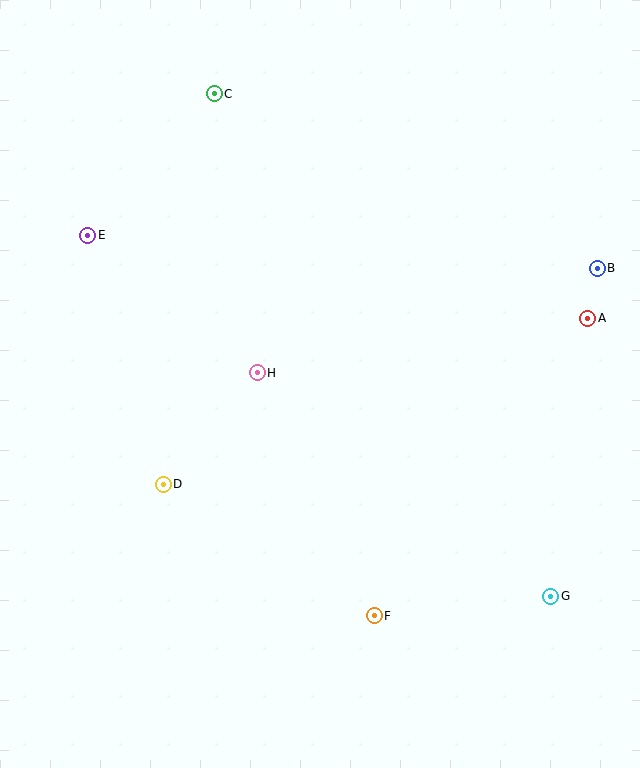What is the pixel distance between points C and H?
The distance between C and H is 282 pixels.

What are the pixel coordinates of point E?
Point E is at (88, 235).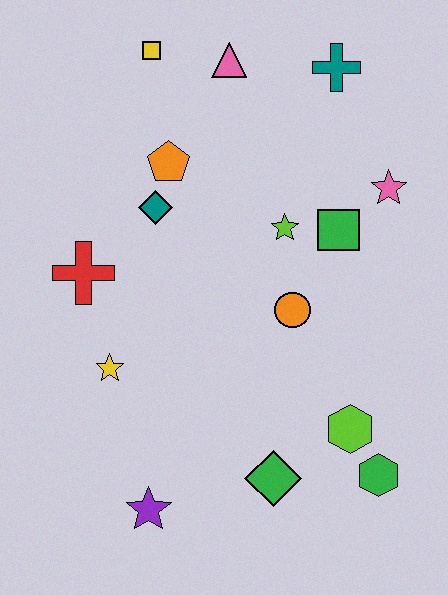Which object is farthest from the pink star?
The purple star is farthest from the pink star.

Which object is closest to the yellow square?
The pink triangle is closest to the yellow square.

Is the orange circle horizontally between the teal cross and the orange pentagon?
Yes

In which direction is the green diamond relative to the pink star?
The green diamond is below the pink star.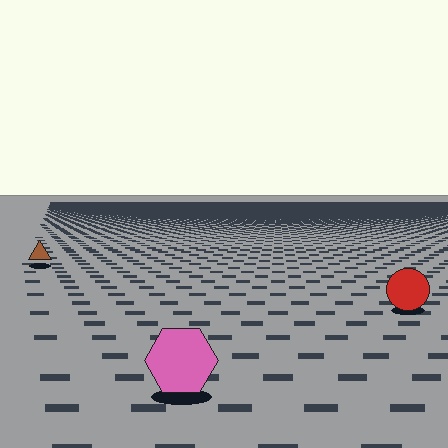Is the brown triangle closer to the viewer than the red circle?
No. The red circle is closer — you can tell from the texture gradient: the ground texture is coarser near it.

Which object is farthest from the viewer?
The brown triangle is farthest from the viewer. It appears smaller and the ground texture around it is denser.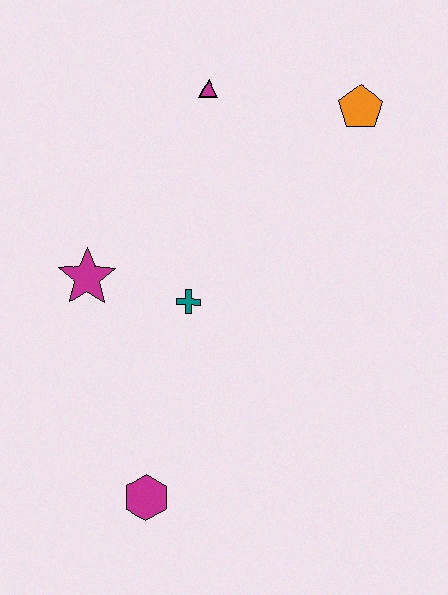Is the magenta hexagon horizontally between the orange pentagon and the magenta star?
Yes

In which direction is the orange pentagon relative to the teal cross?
The orange pentagon is above the teal cross.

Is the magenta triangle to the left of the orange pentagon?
Yes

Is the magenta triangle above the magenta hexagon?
Yes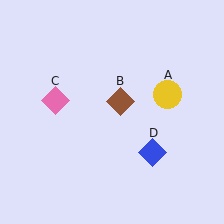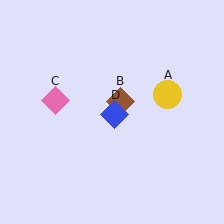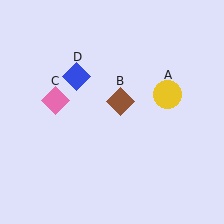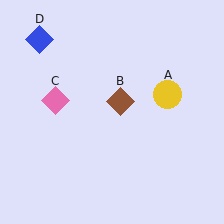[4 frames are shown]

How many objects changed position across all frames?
1 object changed position: blue diamond (object D).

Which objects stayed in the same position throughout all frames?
Yellow circle (object A) and brown diamond (object B) and pink diamond (object C) remained stationary.